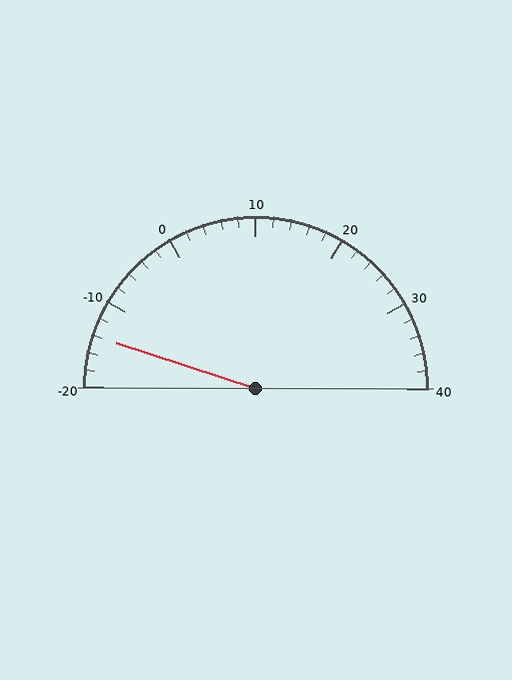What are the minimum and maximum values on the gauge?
The gauge ranges from -20 to 40.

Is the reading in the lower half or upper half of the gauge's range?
The reading is in the lower half of the range (-20 to 40).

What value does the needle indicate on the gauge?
The needle indicates approximately -14.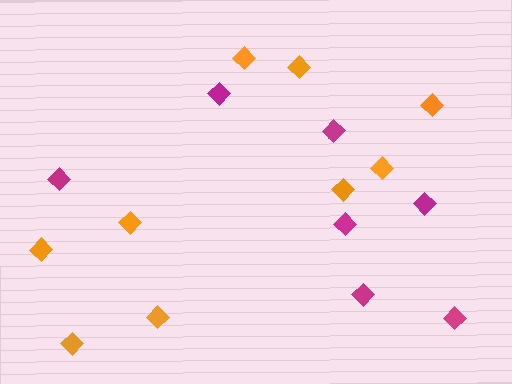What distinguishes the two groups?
There are 2 groups: one group of magenta diamonds (7) and one group of orange diamonds (9).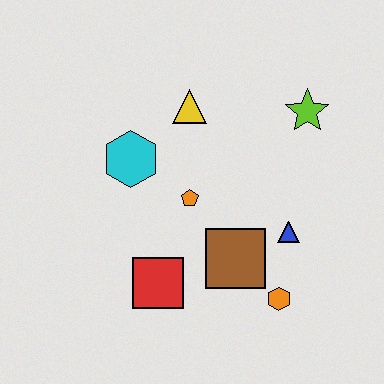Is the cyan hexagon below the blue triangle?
No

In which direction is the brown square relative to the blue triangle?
The brown square is to the left of the blue triangle.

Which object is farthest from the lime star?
The red square is farthest from the lime star.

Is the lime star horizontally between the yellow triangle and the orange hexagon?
No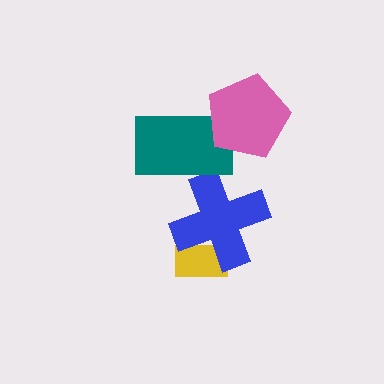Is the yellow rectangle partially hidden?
Yes, it is partially covered by another shape.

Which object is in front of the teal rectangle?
The pink pentagon is in front of the teal rectangle.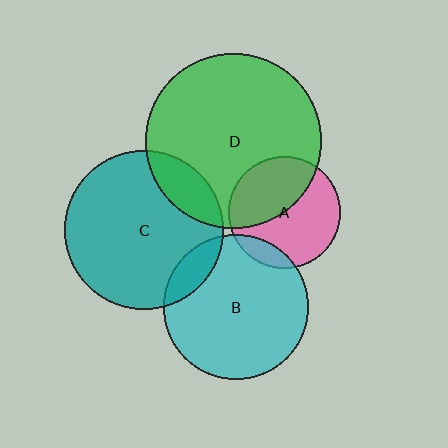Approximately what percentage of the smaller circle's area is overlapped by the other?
Approximately 45%.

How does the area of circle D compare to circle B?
Approximately 1.5 times.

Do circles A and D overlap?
Yes.